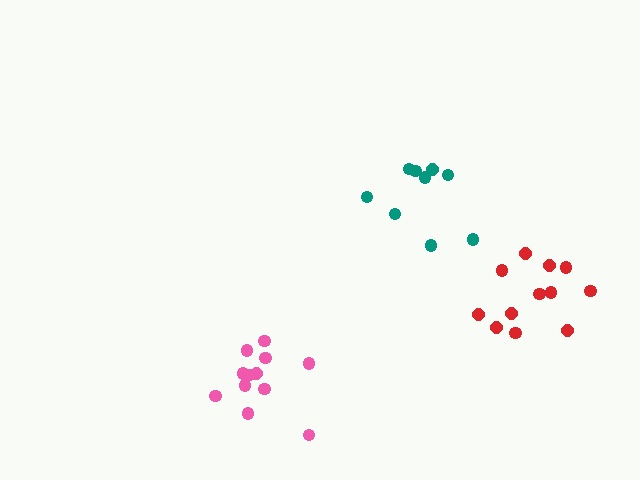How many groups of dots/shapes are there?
There are 3 groups.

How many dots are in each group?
Group 1: 12 dots, Group 2: 12 dots, Group 3: 9 dots (33 total).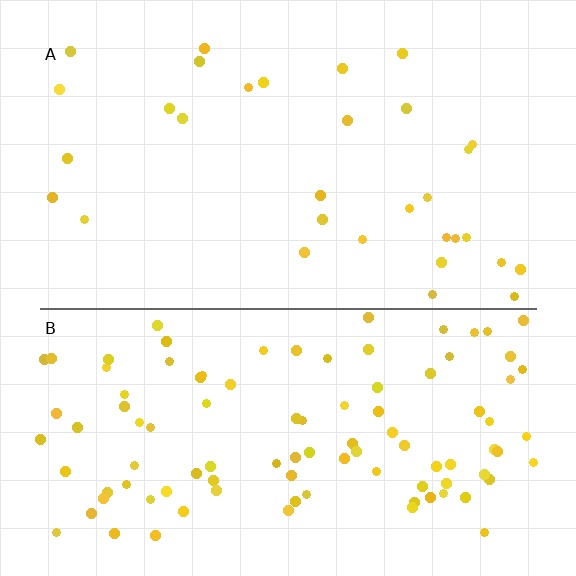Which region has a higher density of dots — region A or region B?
B (the bottom).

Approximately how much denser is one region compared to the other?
Approximately 3.2× — region B over region A.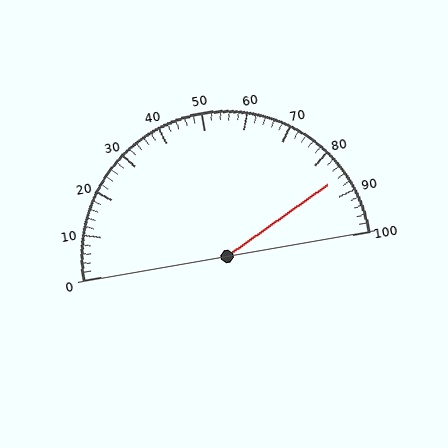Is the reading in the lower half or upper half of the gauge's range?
The reading is in the upper half of the range (0 to 100).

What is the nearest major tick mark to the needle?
The nearest major tick mark is 90.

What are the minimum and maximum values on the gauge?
The gauge ranges from 0 to 100.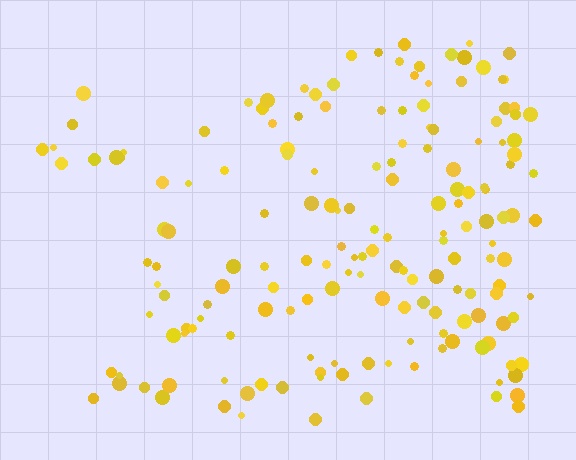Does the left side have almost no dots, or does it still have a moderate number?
Still a moderate number, just noticeably fewer than the right.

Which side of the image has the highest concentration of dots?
The right.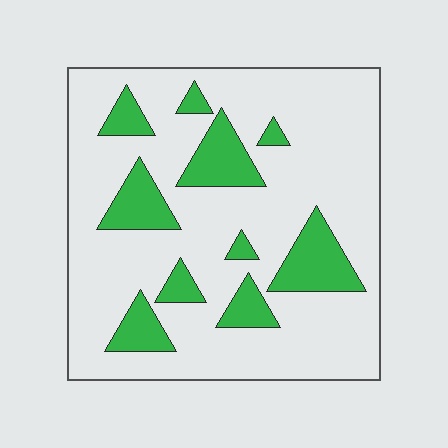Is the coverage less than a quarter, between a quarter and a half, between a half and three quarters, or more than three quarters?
Less than a quarter.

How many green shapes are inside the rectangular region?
10.